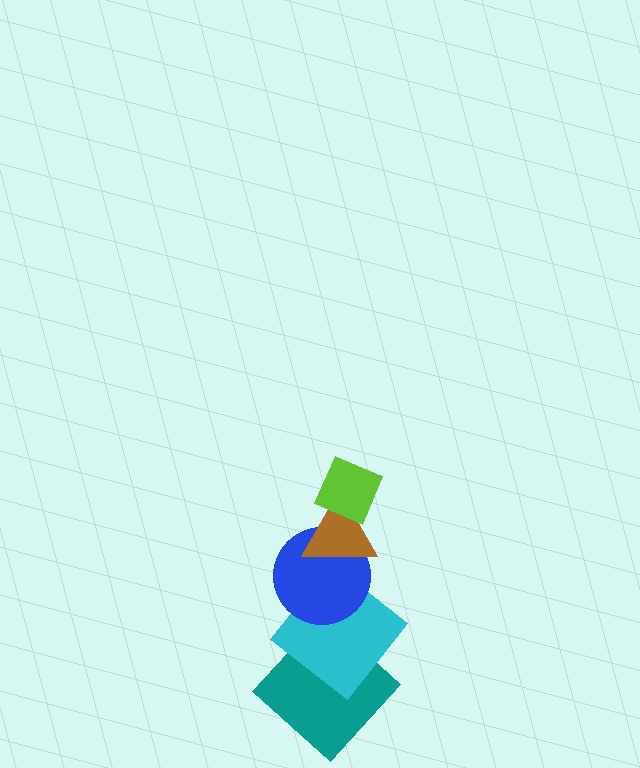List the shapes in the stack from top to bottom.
From top to bottom: the lime diamond, the brown triangle, the blue circle, the cyan diamond, the teal diamond.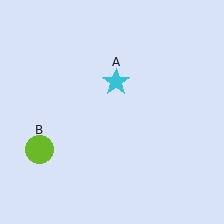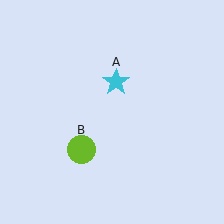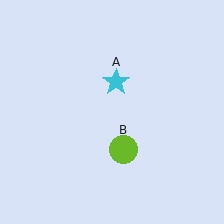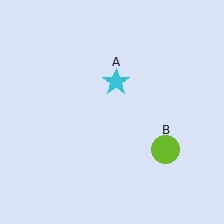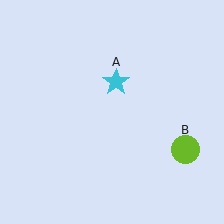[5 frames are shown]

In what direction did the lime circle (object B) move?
The lime circle (object B) moved right.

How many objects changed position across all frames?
1 object changed position: lime circle (object B).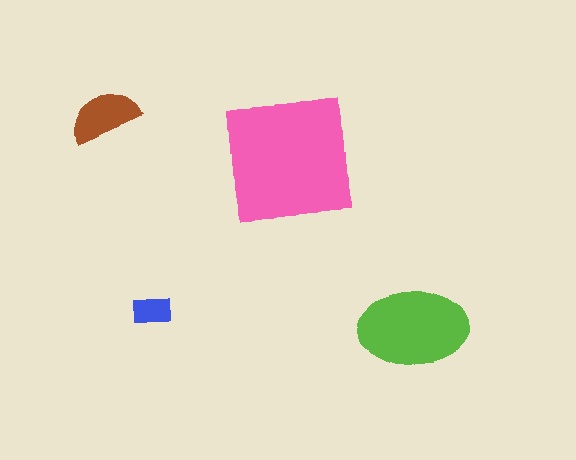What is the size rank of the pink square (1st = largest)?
1st.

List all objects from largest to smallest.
The pink square, the lime ellipse, the brown semicircle, the blue rectangle.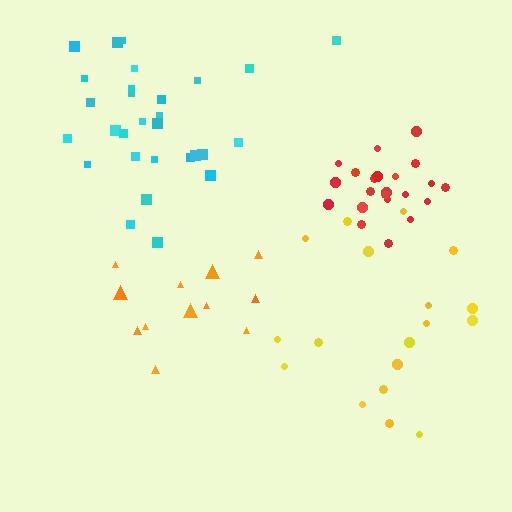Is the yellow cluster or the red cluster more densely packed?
Red.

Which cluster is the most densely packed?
Red.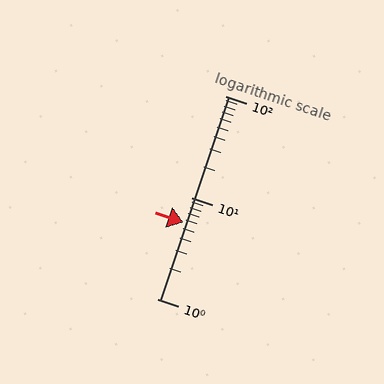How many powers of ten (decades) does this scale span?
The scale spans 2 decades, from 1 to 100.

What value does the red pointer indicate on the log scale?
The pointer indicates approximately 5.7.